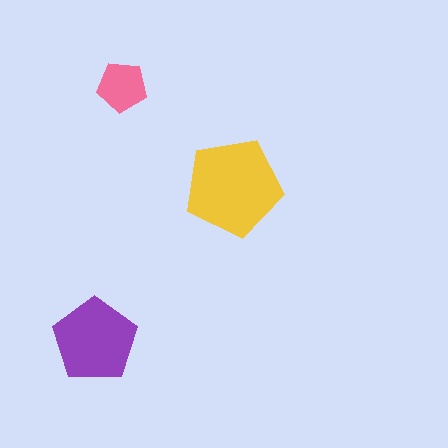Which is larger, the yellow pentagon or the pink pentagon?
The yellow one.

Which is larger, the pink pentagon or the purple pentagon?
The purple one.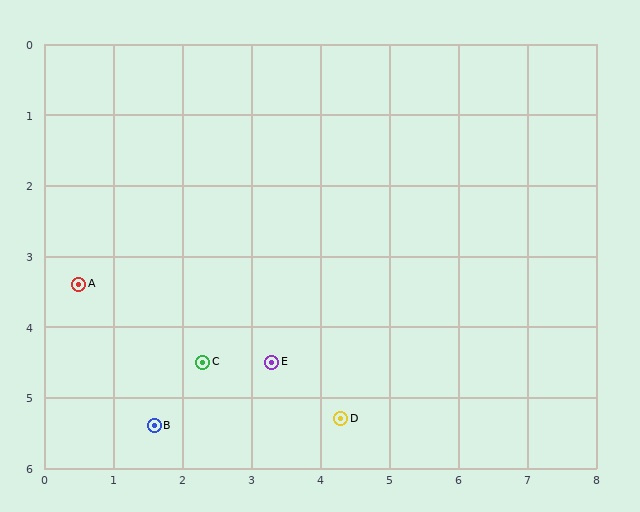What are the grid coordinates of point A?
Point A is at approximately (0.5, 3.4).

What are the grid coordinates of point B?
Point B is at approximately (1.6, 5.4).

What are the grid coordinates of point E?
Point E is at approximately (3.3, 4.5).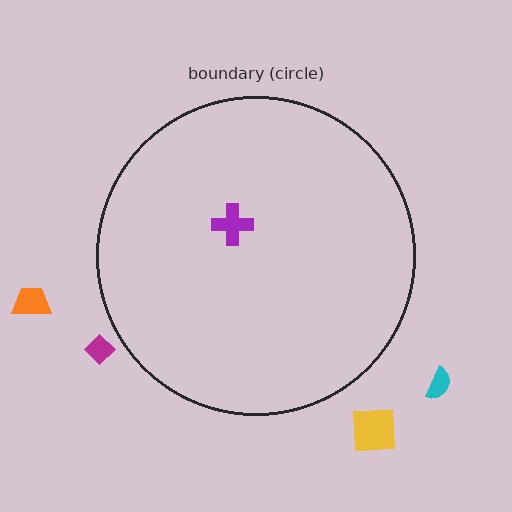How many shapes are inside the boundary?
1 inside, 4 outside.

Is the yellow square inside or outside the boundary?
Outside.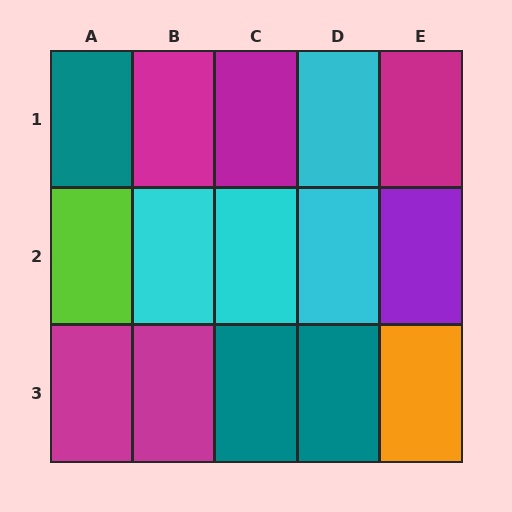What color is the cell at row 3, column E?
Orange.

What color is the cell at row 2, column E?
Purple.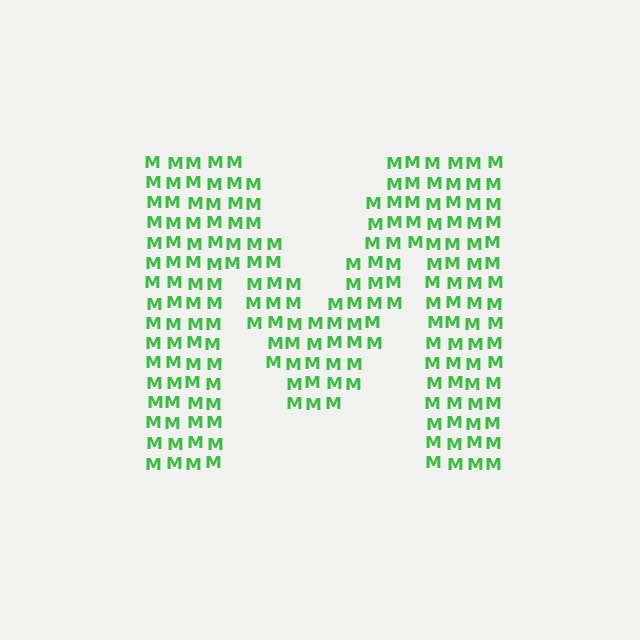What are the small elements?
The small elements are letter M's.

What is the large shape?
The large shape is the letter M.